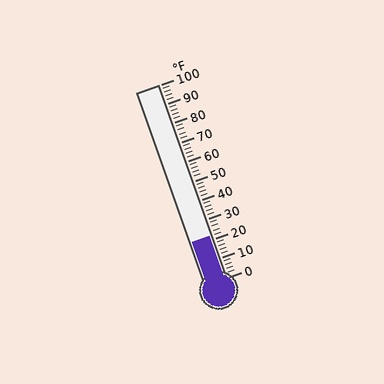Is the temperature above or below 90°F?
The temperature is below 90°F.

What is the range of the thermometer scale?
The thermometer scale ranges from 0°F to 100°F.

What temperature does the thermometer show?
The thermometer shows approximately 22°F.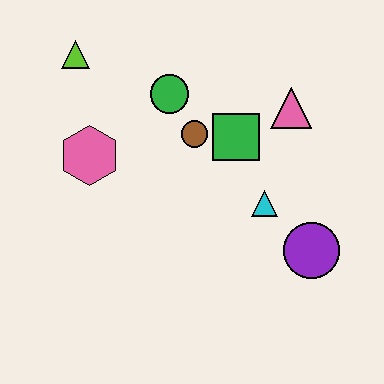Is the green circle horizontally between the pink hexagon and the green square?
Yes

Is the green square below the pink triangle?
Yes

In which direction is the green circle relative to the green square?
The green circle is to the left of the green square.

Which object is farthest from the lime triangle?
The purple circle is farthest from the lime triangle.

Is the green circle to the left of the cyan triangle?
Yes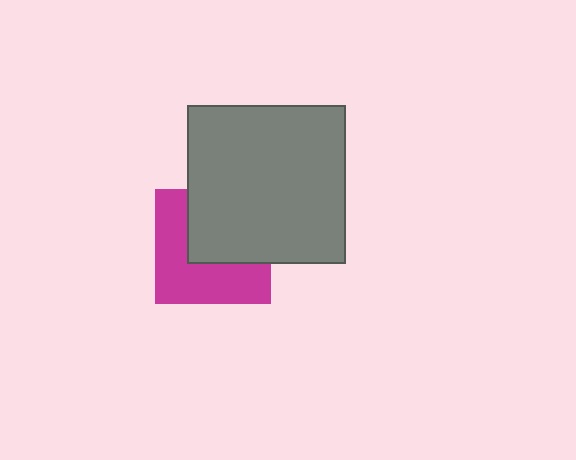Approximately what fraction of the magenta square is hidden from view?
Roughly 47% of the magenta square is hidden behind the gray square.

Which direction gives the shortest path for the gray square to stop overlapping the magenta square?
Moving toward the upper-right gives the shortest separation.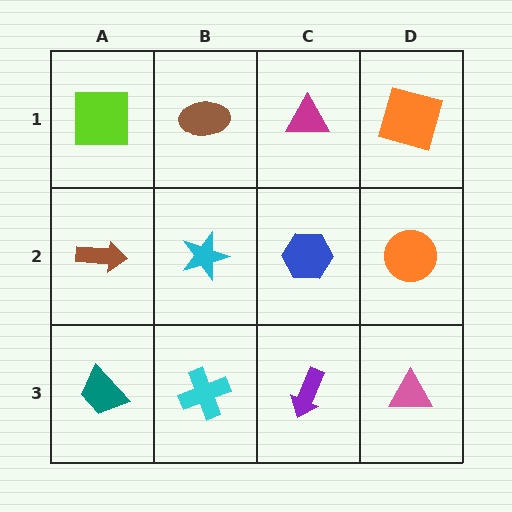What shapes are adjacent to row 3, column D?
An orange circle (row 2, column D), a purple arrow (row 3, column C).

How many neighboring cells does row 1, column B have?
3.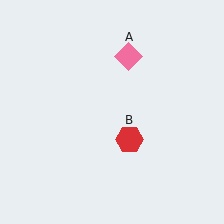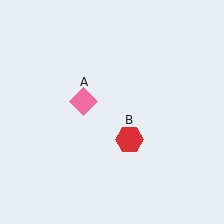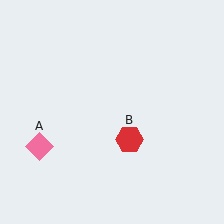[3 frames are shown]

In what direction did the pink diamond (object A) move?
The pink diamond (object A) moved down and to the left.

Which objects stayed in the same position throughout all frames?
Red hexagon (object B) remained stationary.